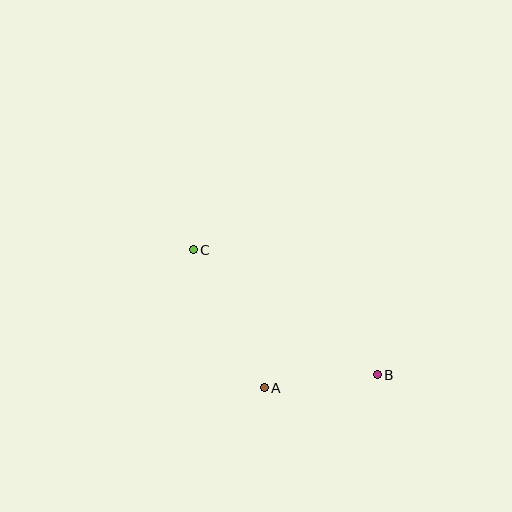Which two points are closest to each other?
Points A and B are closest to each other.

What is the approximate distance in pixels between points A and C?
The distance between A and C is approximately 155 pixels.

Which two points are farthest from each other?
Points B and C are farthest from each other.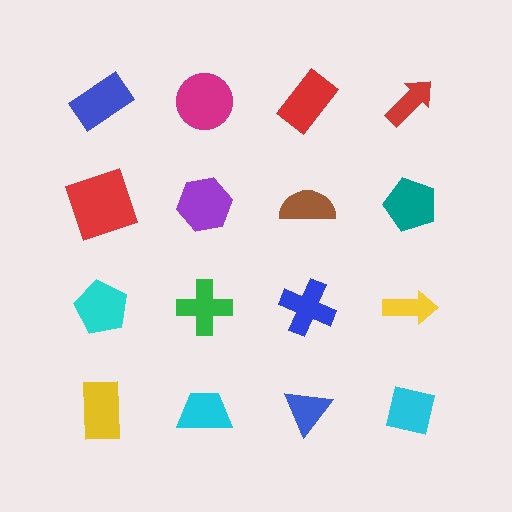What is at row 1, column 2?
A magenta circle.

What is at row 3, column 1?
A cyan pentagon.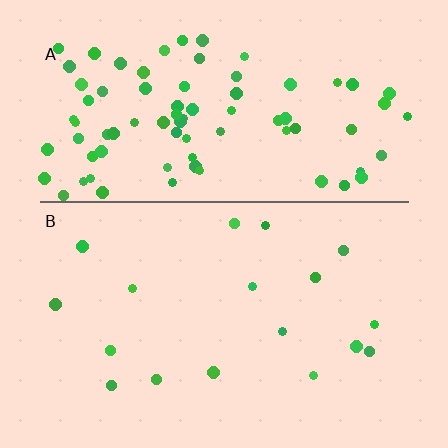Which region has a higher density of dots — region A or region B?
A (the top).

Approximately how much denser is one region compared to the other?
Approximately 4.7× — region A over region B.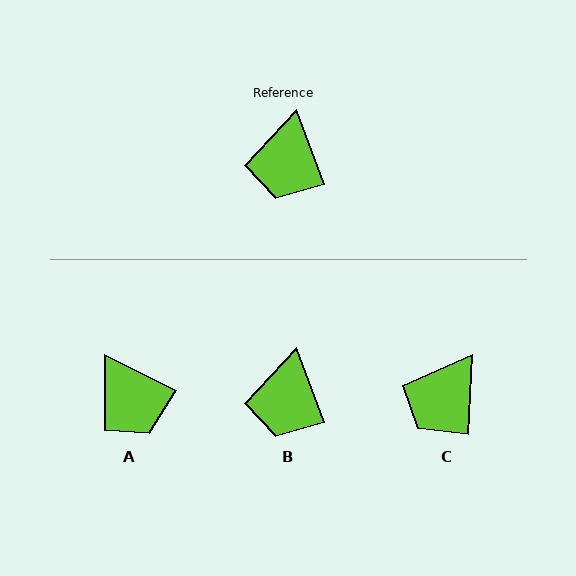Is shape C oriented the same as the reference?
No, it is off by about 24 degrees.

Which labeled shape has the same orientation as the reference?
B.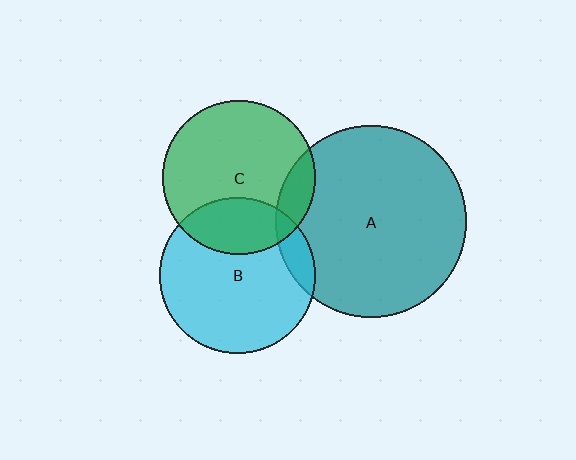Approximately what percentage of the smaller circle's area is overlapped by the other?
Approximately 10%.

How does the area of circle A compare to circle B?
Approximately 1.5 times.